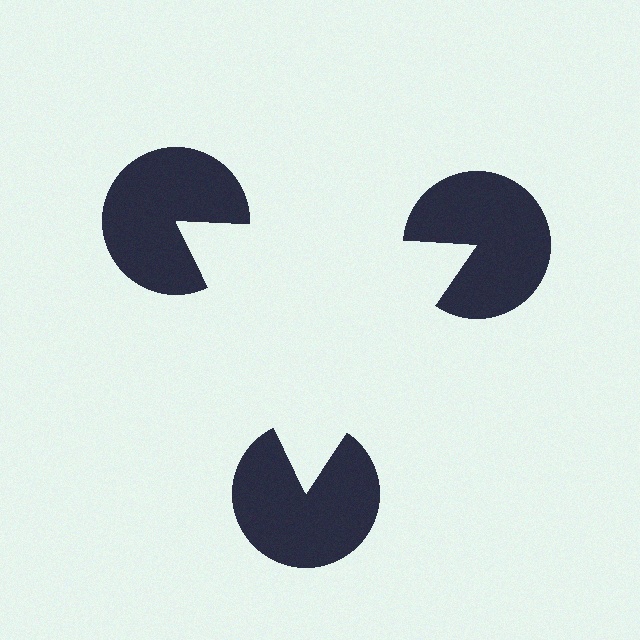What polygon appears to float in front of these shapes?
An illusory triangle — its edges are inferred from the aligned wedge cuts in the pac-man discs, not physically drawn.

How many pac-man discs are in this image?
There are 3 — one at each vertex of the illusory triangle.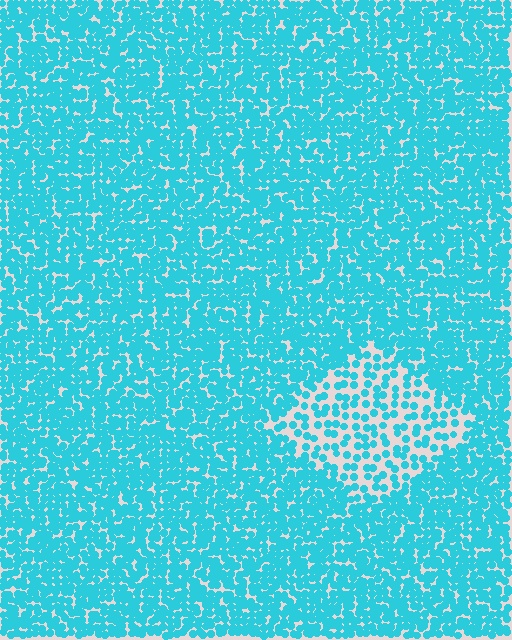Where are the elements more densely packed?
The elements are more densely packed outside the diamond boundary.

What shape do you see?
I see a diamond.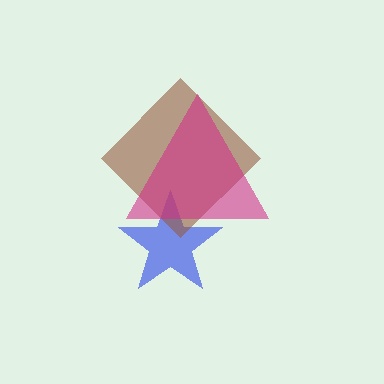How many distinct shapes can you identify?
There are 3 distinct shapes: a blue star, a brown diamond, a magenta triangle.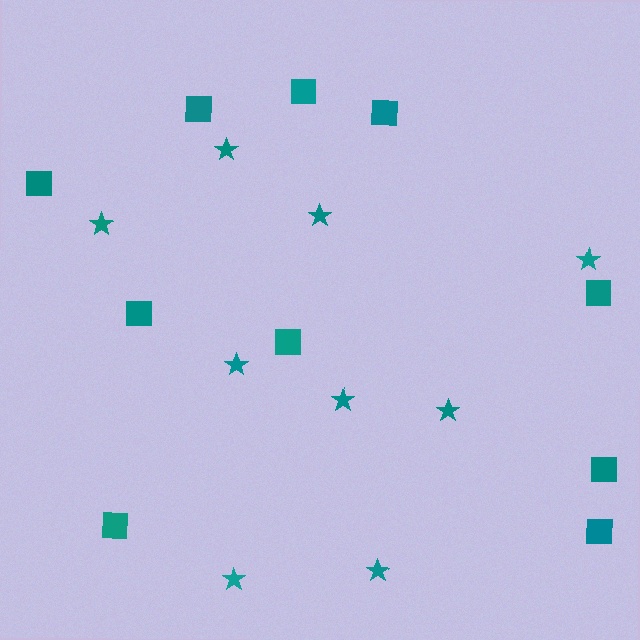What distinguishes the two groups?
There are 2 groups: one group of squares (10) and one group of stars (9).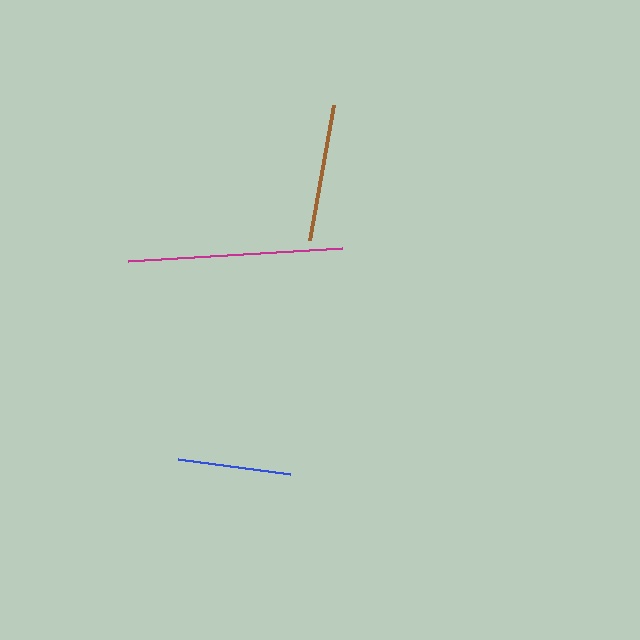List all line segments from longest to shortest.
From longest to shortest: magenta, brown, blue.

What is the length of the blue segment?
The blue segment is approximately 114 pixels long.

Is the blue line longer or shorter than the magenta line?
The magenta line is longer than the blue line.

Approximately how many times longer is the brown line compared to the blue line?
The brown line is approximately 1.2 times the length of the blue line.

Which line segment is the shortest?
The blue line is the shortest at approximately 114 pixels.